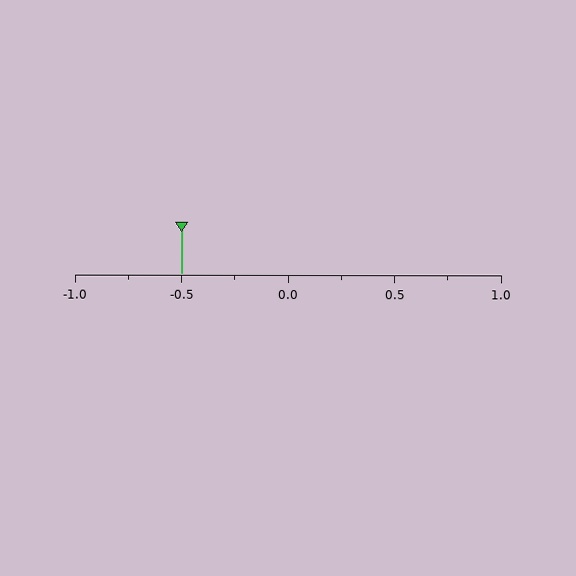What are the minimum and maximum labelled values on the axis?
The axis runs from -1.0 to 1.0.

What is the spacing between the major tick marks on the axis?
The major ticks are spaced 0.5 apart.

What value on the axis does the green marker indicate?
The marker indicates approximately -0.5.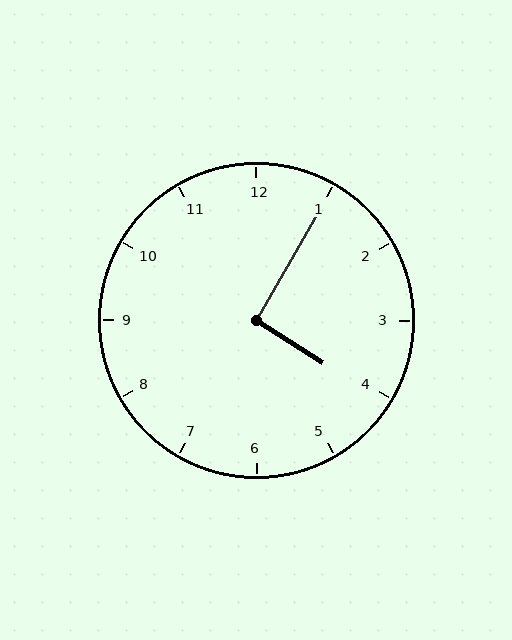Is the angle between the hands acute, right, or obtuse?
It is right.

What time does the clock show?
4:05.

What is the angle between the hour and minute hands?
Approximately 92 degrees.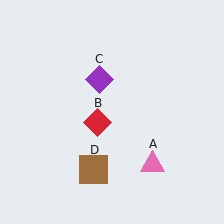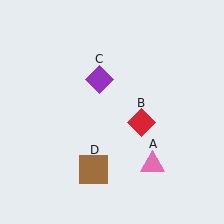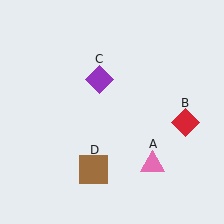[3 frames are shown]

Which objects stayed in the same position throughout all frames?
Pink triangle (object A) and purple diamond (object C) and brown square (object D) remained stationary.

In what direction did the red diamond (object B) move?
The red diamond (object B) moved right.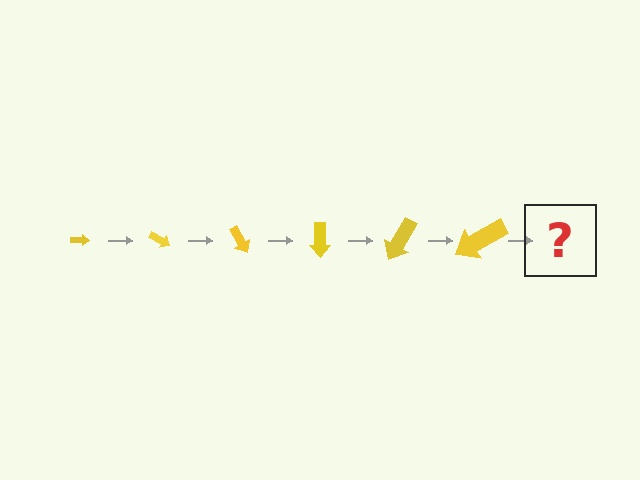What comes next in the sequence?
The next element should be an arrow, larger than the previous one and rotated 180 degrees from the start.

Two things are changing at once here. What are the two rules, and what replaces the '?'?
The two rules are that the arrow grows larger each step and it rotates 30 degrees each step. The '?' should be an arrow, larger than the previous one and rotated 180 degrees from the start.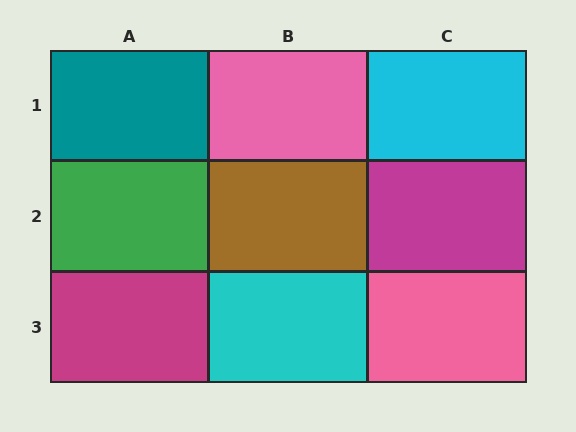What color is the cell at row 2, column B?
Brown.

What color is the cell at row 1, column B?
Pink.